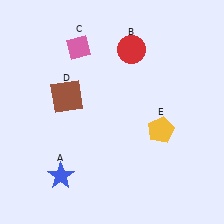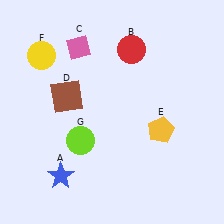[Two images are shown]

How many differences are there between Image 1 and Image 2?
There are 2 differences between the two images.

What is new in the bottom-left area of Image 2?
A lime circle (G) was added in the bottom-left area of Image 2.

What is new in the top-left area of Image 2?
A yellow circle (F) was added in the top-left area of Image 2.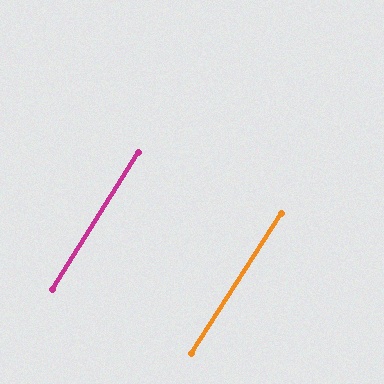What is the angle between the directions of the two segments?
Approximately 1 degree.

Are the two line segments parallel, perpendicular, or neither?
Parallel — their directions differ by only 0.6°.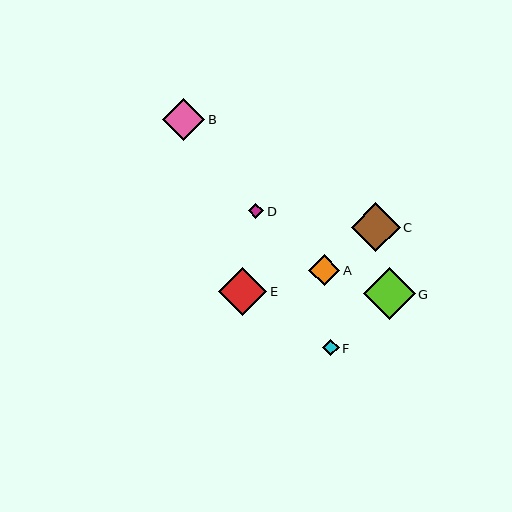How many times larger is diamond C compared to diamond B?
Diamond C is approximately 1.2 times the size of diamond B.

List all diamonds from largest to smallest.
From largest to smallest: G, C, E, B, A, F, D.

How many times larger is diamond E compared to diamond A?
Diamond E is approximately 1.5 times the size of diamond A.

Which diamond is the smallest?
Diamond D is the smallest with a size of approximately 15 pixels.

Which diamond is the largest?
Diamond G is the largest with a size of approximately 52 pixels.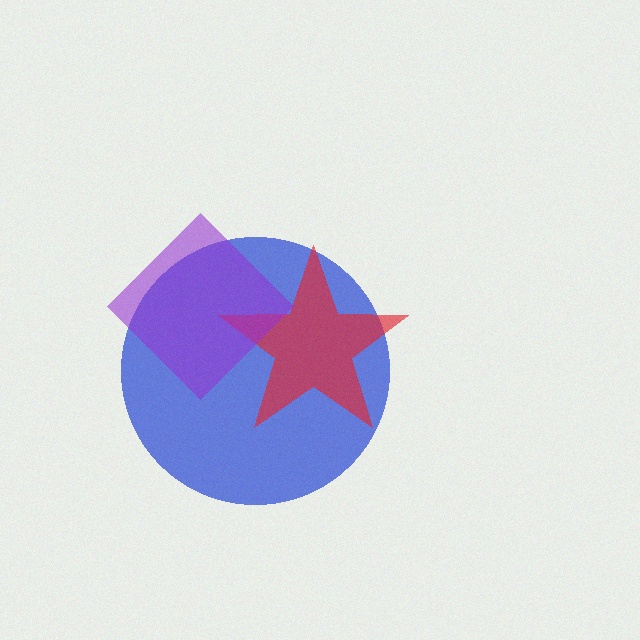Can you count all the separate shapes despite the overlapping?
Yes, there are 3 separate shapes.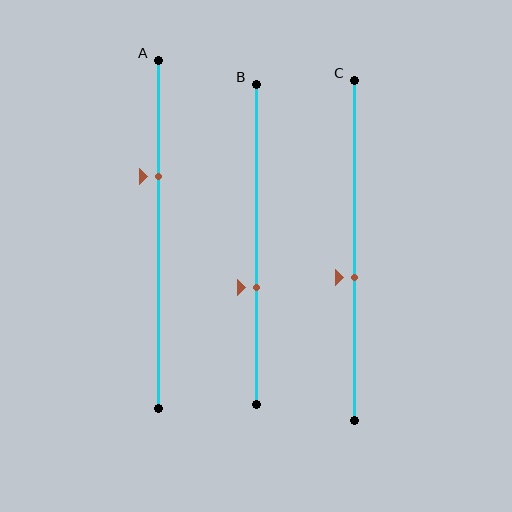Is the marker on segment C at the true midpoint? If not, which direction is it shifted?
No, the marker on segment C is shifted downward by about 8% of the segment length.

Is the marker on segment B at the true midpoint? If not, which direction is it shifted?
No, the marker on segment B is shifted downward by about 13% of the segment length.